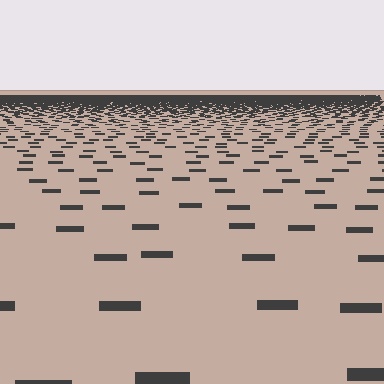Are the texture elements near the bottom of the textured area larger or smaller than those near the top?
Larger. Near the bottom, elements are closer to the viewer and appear at a bigger on-screen size.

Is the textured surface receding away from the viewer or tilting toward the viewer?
The surface is receding away from the viewer. Texture elements get smaller and denser toward the top.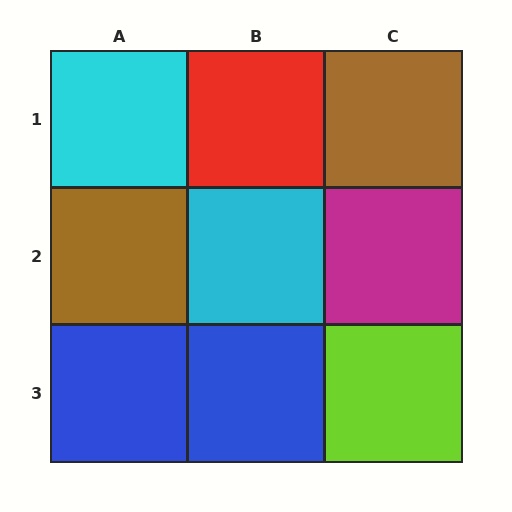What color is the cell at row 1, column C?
Brown.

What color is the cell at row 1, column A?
Cyan.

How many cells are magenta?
1 cell is magenta.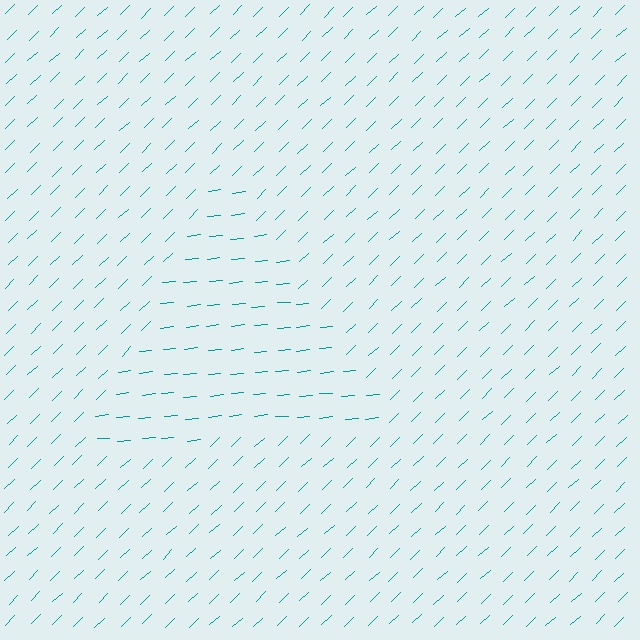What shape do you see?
I see a triangle.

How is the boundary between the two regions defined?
The boundary is defined purely by a change in line orientation (approximately 38 degrees difference). All lines are the same color and thickness.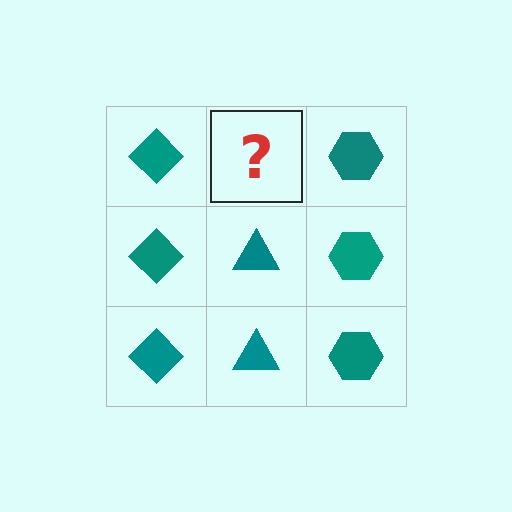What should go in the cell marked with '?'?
The missing cell should contain a teal triangle.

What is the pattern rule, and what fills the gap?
The rule is that each column has a consistent shape. The gap should be filled with a teal triangle.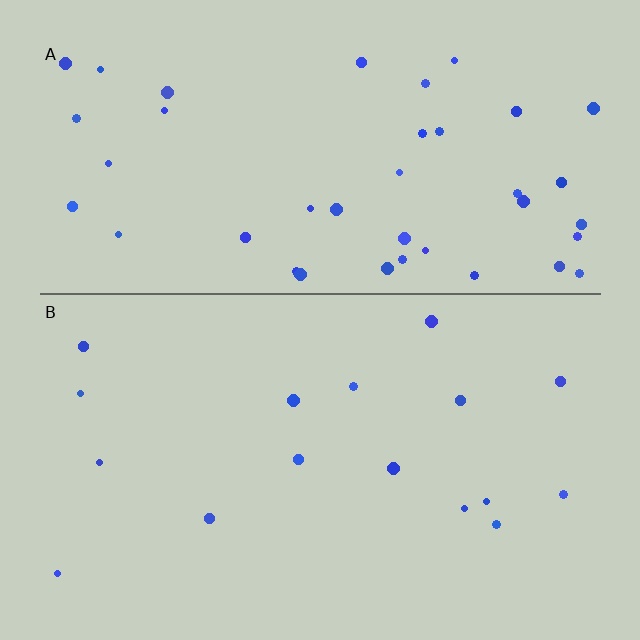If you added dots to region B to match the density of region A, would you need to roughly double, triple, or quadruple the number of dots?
Approximately triple.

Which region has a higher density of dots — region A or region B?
A (the top).